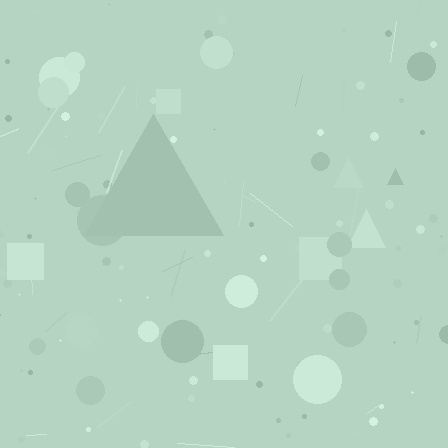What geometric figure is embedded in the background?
A triangle is embedded in the background.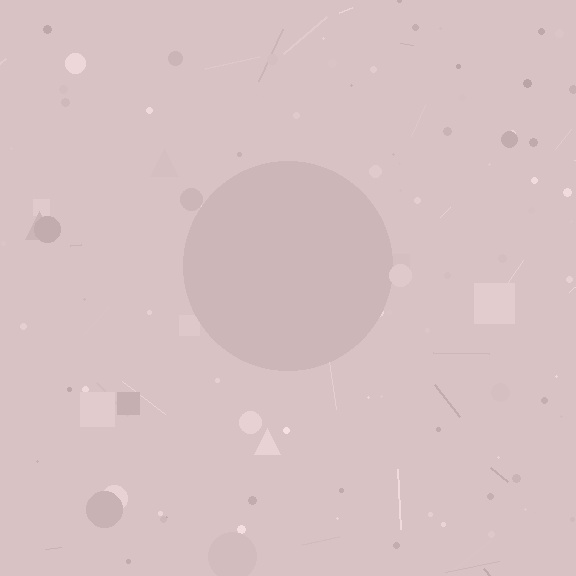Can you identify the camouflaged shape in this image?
The camouflaged shape is a circle.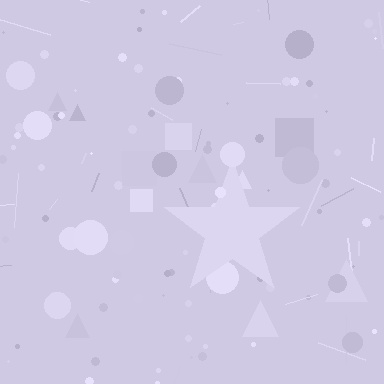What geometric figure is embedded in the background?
A star is embedded in the background.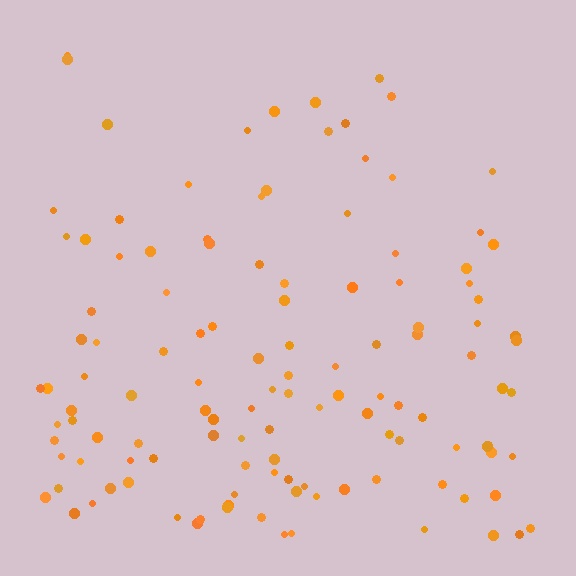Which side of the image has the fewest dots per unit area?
The top.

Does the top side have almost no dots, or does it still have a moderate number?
Still a moderate number, just noticeably fewer than the bottom.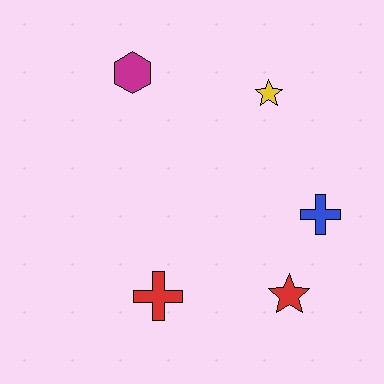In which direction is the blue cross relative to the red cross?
The blue cross is to the right of the red cross.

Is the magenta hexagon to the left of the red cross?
Yes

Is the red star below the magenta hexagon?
Yes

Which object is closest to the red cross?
The red star is closest to the red cross.